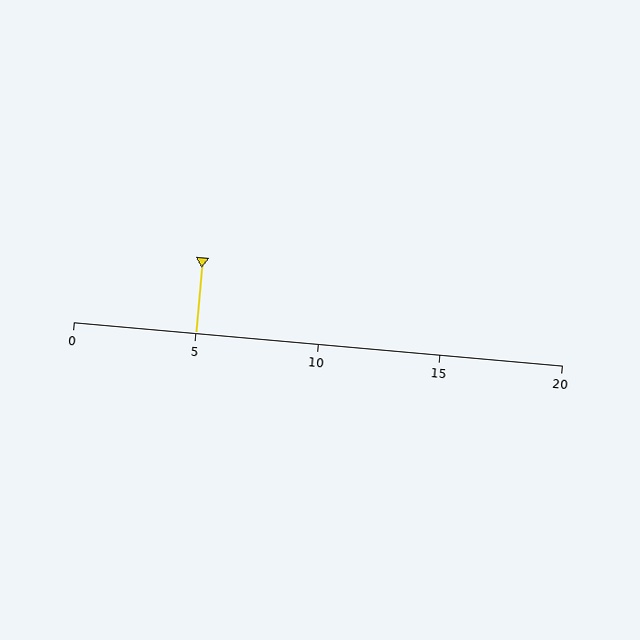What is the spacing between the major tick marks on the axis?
The major ticks are spaced 5 apart.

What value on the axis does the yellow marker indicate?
The marker indicates approximately 5.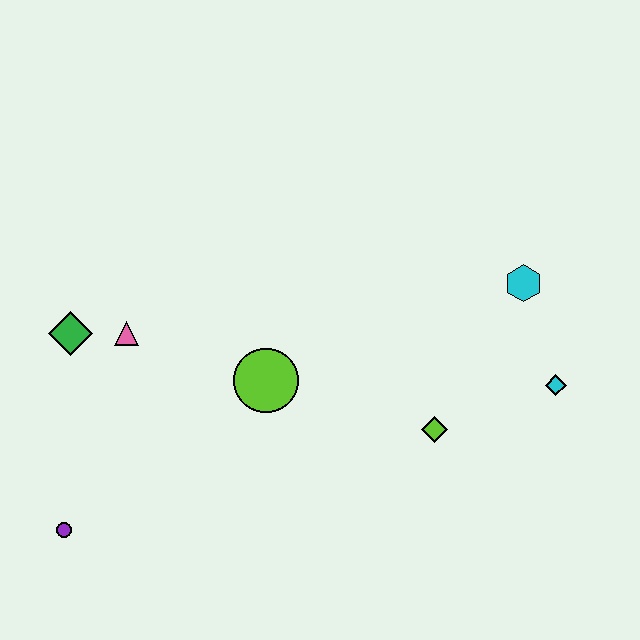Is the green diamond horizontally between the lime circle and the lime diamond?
No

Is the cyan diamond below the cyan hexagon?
Yes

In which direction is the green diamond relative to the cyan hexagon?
The green diamond is to the left of the cyan hexagon.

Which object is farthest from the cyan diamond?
The purple circle is farthest from the cyan diamond.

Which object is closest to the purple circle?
The green diamond is closest to the purple circle.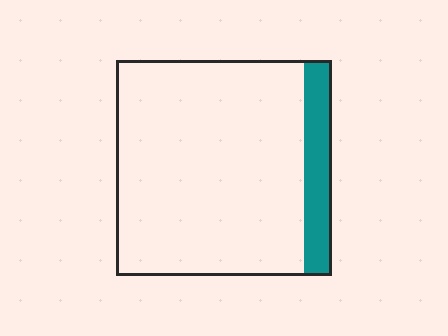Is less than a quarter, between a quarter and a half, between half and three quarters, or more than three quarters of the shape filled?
Less than a quarter.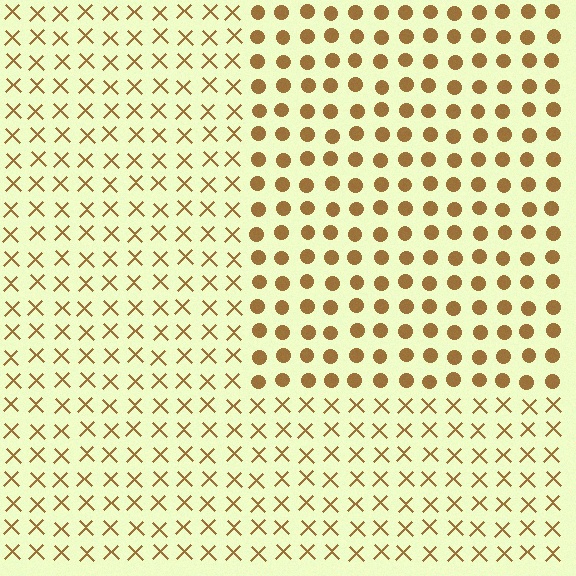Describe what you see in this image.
The image is filled with small brown elements arranged in a uniform grid. A rectangle-shaped region contains circles, while the surrounding area contains X marks. The boundary is defined purely by the change in element shape.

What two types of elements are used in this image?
The image uses circles inside the rectangle region and X marks outside it.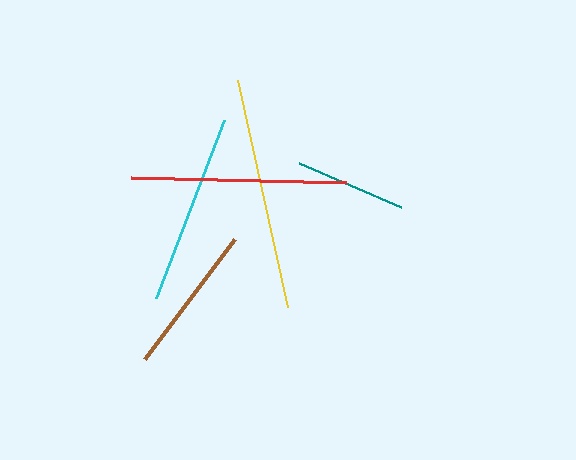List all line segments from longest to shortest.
From longest to shortest: yellow, red, cyan, brown, teal.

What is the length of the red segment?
The red segment is approximately 215 pixels long.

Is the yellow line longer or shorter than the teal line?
The yellow line is longer than the teal line.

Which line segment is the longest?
The yellow line is the longest at approximately 232 pixels.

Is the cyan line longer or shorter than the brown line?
The cyan line is longer than the brown line.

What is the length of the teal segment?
The teal segment is approximately 112 pixels long.